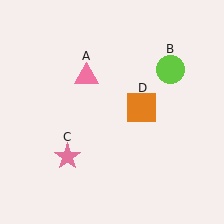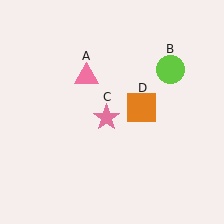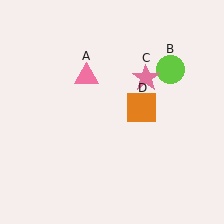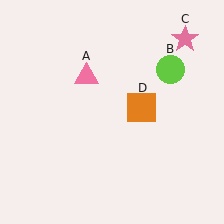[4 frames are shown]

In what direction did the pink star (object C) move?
The pink star (object C) moved up and to the right.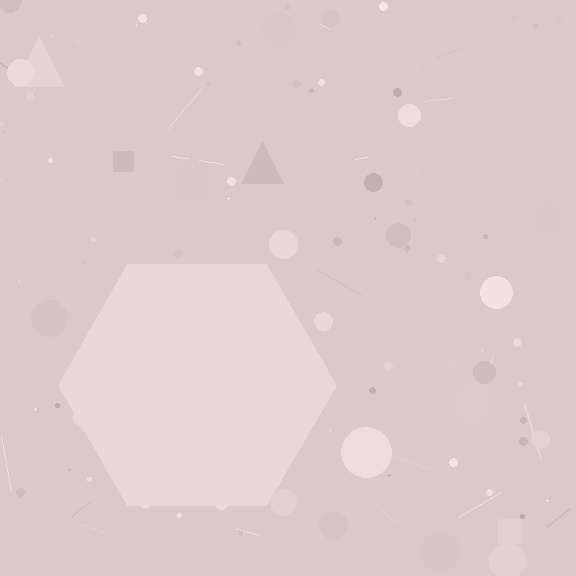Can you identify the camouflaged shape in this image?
The camouflaged shape is a hexagon.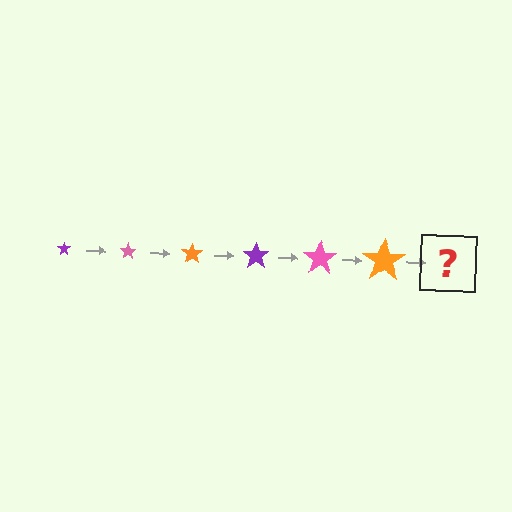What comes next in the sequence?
The next element should be a purple star, larger than the previous one.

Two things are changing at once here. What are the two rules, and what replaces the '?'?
The two rules are that the star grows larger each step and the color cycles through purple, pink, and orange. The '?' should be a purple star, larger than the previous one.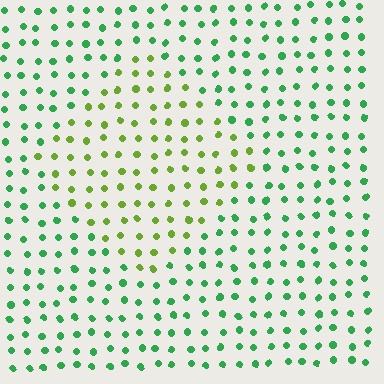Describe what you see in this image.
The image is filled with small green elements in a uniform arrangement. A diamond-shaped region is visible where the elements are tinted to a slightly different hue, forming a subtle color boundary.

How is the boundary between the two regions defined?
The boundary is defined purely by a slight shift in hue (about 45 degrees). Spacing, size, and orientation are identical on both sides.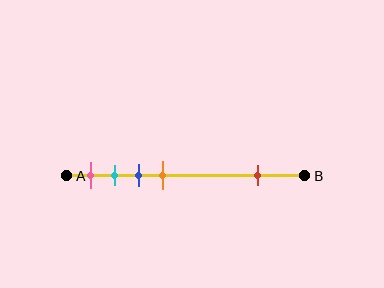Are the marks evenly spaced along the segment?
No, the marks are not evenly spaced.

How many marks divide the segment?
There are 5 marks dividing the segment.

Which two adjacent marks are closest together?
The cyan and blue marks are the closest adjacent pair.